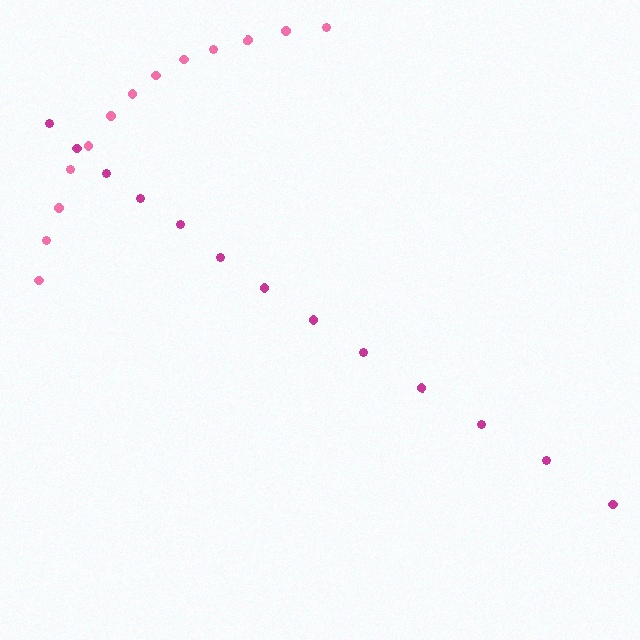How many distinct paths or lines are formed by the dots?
There are 2 distinct paths.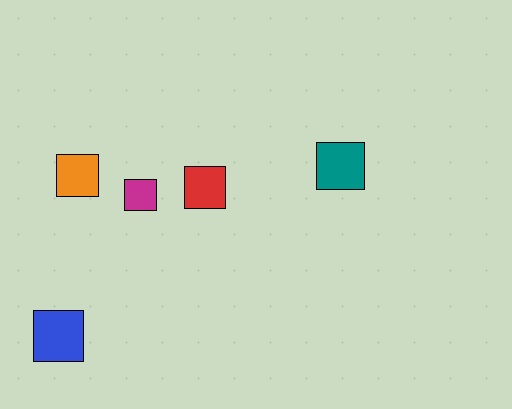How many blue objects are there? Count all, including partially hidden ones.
There is 1 blue object.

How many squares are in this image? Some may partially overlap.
There are 5 squares.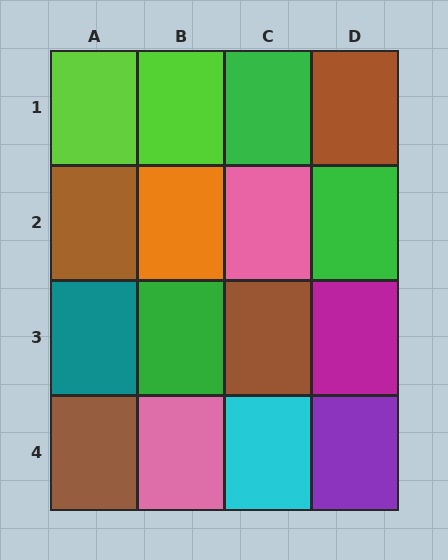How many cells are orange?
1 cell is orange.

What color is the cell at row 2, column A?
Brown.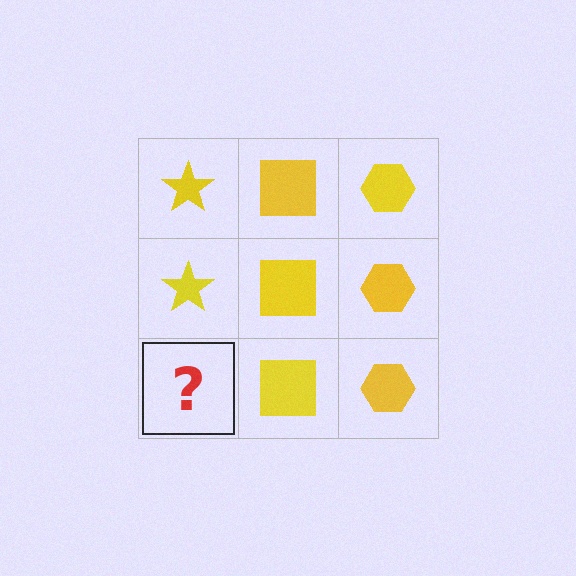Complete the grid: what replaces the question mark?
The question mark should be replaced with a yellow star.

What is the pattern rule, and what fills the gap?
The rule is that each column has a consistent shape. The gap should be filled with a yellow star.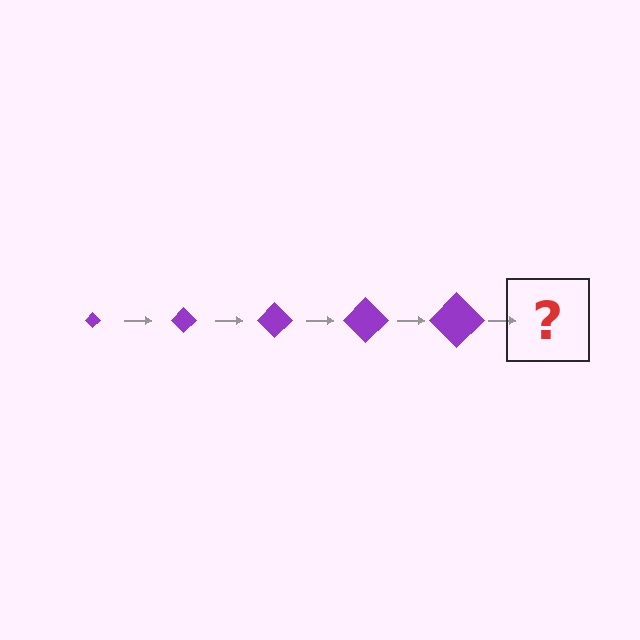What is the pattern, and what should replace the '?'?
The pattern is that the diamond gets progressively larger each step. The '?' should be a purple diamond, larger than the previous one.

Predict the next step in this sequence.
The next step is a purple diamond, larger than the previous one.